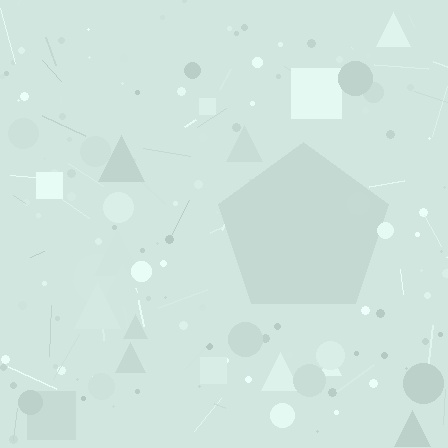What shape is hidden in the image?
A pentagon is hidden in the image.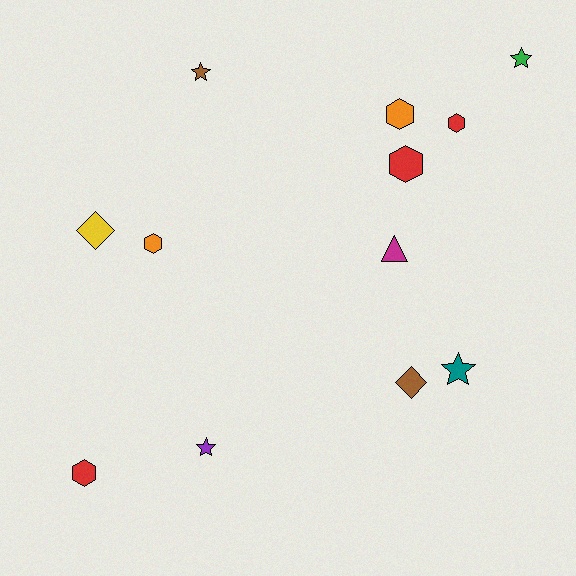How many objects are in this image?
There are 12 objects.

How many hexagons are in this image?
There are 5 hexagons.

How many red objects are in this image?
There are 3 red objects.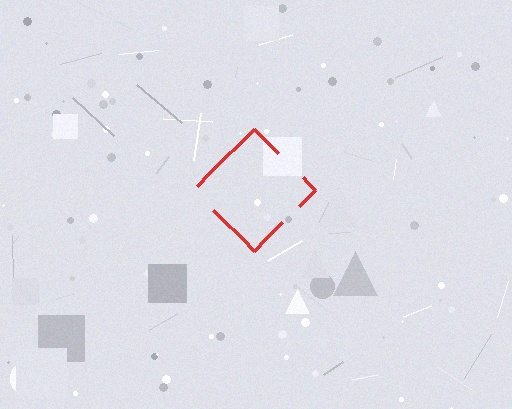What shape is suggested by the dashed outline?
The dashed outline suggests a diamond.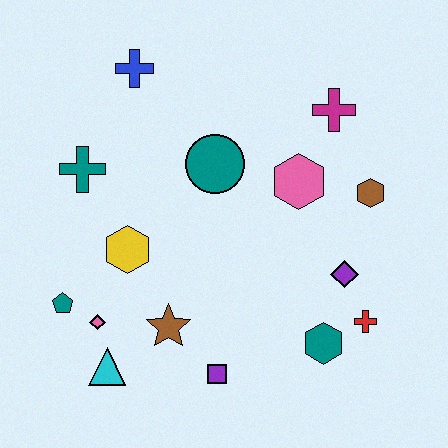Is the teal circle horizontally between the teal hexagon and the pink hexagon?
No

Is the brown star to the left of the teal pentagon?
No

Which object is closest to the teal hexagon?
The red cross is closest to the teal hexagon.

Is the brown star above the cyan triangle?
Yes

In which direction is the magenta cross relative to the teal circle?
The magenta cross is to the right of the teal circle.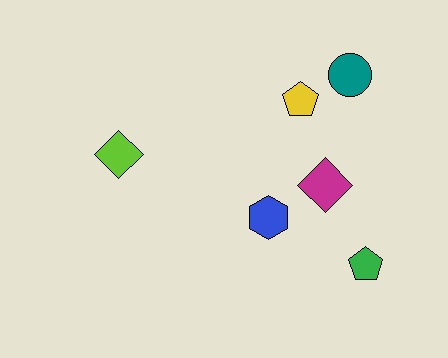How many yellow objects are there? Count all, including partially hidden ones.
There is 1 yellow object.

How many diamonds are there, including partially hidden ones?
There are 2 diamonds.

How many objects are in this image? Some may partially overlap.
There are 6 objects.